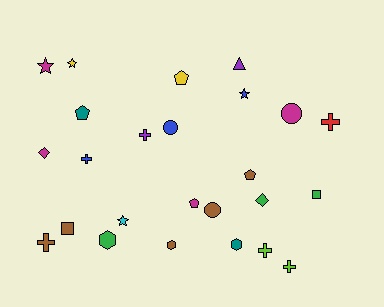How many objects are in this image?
There are 25 objects.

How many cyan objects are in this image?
There is 1 cyan object.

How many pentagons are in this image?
There are 4 pentagons.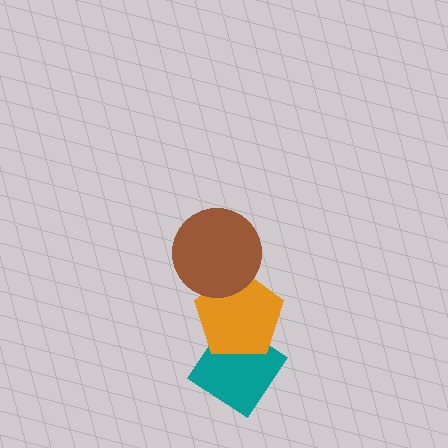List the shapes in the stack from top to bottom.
From top to bottom: the brown circle, the orange pentagon, the teal diamond.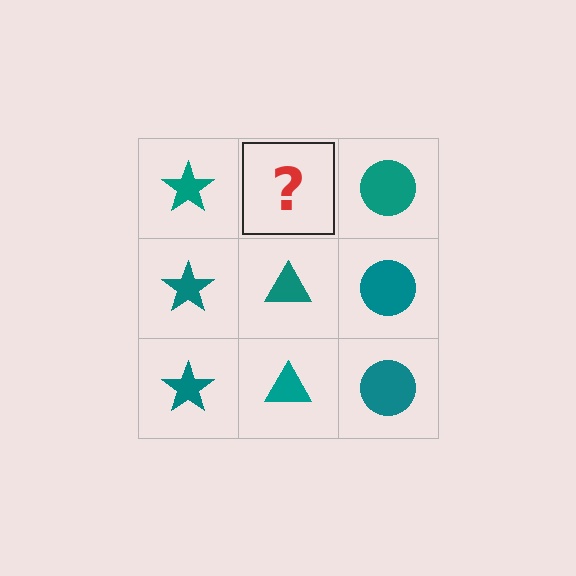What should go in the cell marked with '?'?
The missing cell should contain a teal triangle.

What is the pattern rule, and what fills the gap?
The rule is that each column has a consistent shape. The gap should be filled with a teal triangle.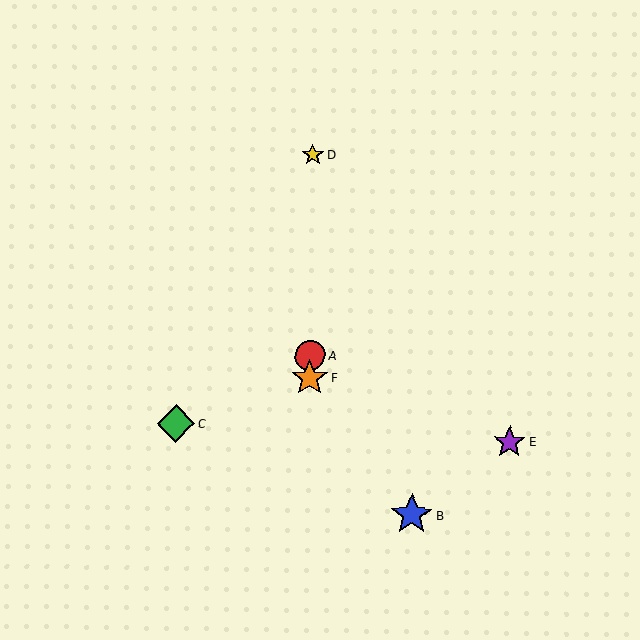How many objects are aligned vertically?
3 objects (A, D, F) are aligned vertically.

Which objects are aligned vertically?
Objects A, D, F are aligned vertically.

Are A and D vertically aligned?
Yes, both are at x≈310.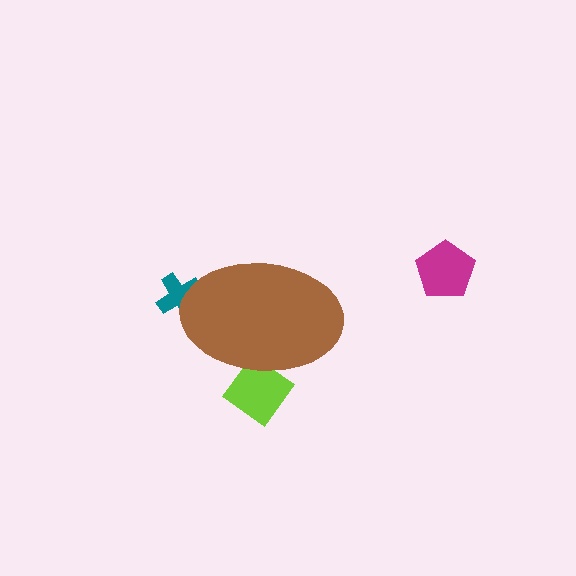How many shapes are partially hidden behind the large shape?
2 shapes are partially hidden.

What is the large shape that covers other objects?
A brown ellipse.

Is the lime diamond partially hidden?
Yes, the lime diamond is partially hidden behind the brown ellipse.